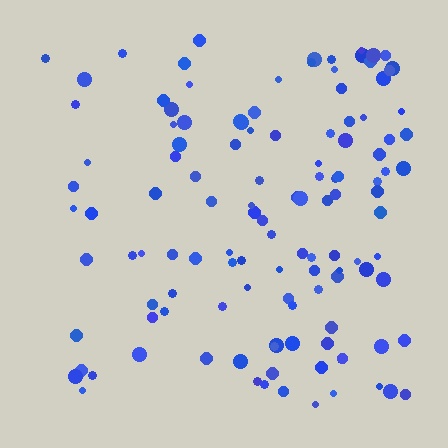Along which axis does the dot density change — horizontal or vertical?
Horizontal.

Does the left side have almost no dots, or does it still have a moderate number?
Still a moderate number, just noticeably fewer than the right.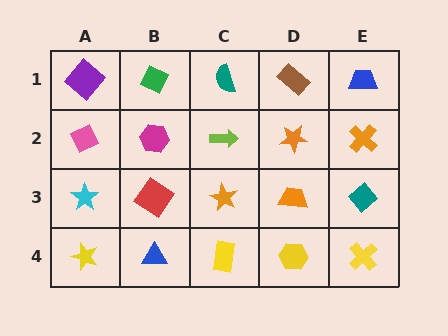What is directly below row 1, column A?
A pink diamond.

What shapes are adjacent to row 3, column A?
A pink diamond (row 2, column A), a yellow star (row 4, column A), a red diamond (row 3, column B).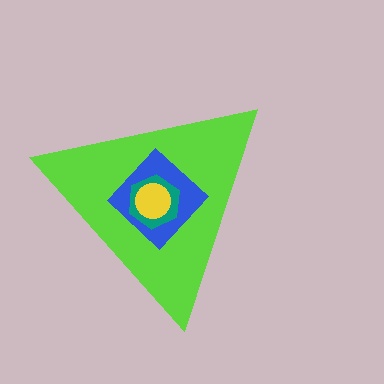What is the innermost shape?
The yellow circle.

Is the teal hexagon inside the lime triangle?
Yes.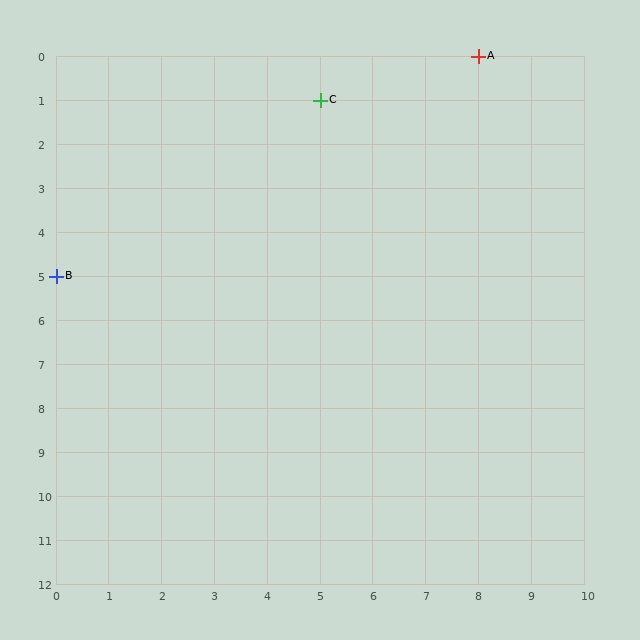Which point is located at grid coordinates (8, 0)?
Point A is at (8, 0).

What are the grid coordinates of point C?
Point C is at grid coordinates (5, 1).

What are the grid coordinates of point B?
Point B is at grid coordinates (0, 5).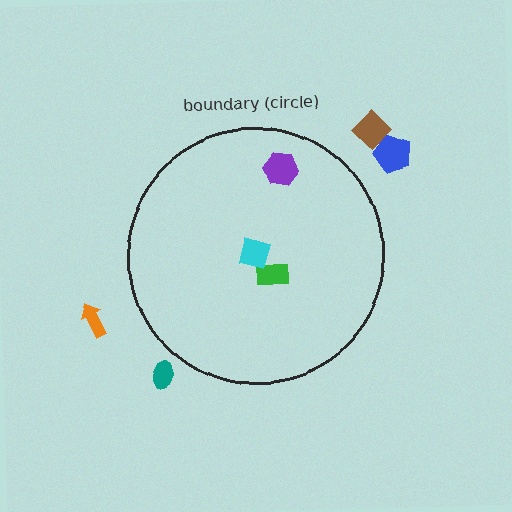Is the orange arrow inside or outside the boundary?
Outside.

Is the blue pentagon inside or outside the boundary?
Outside.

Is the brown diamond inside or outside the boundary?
Outside.